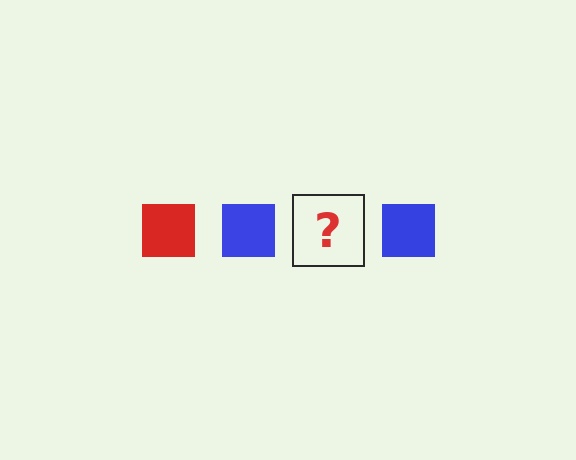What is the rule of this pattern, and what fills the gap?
The rule is that the pattern cycles through red, blue squares. The gap should be filled with a red square.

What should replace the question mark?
The question mark should be replaced with a red square.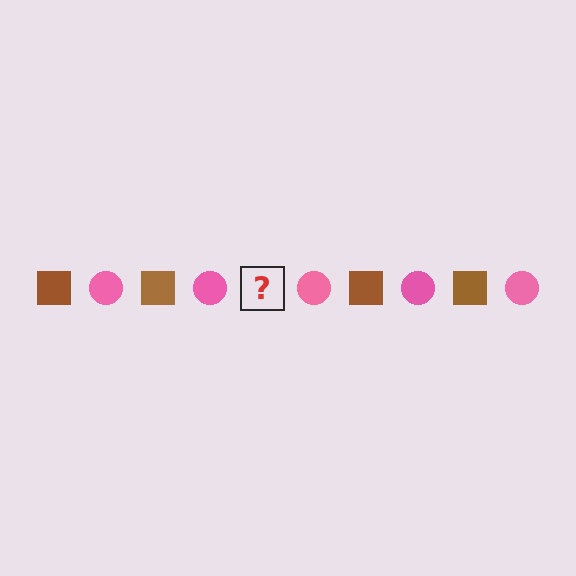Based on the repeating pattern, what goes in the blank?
The blank should be a brown square.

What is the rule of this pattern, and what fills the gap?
The rule is that the pattern alternates between brown square and pink circle. The gap should be filled with a brown square.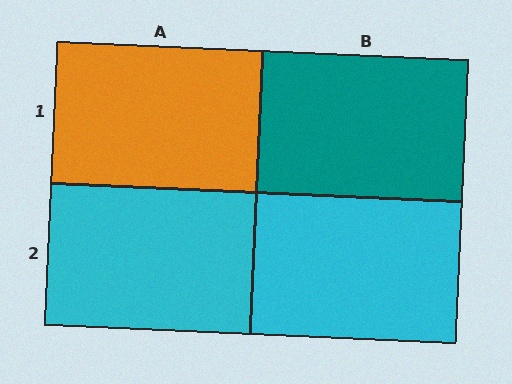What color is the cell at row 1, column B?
Teal.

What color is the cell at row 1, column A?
Orange.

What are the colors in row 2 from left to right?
Cyan, cyan.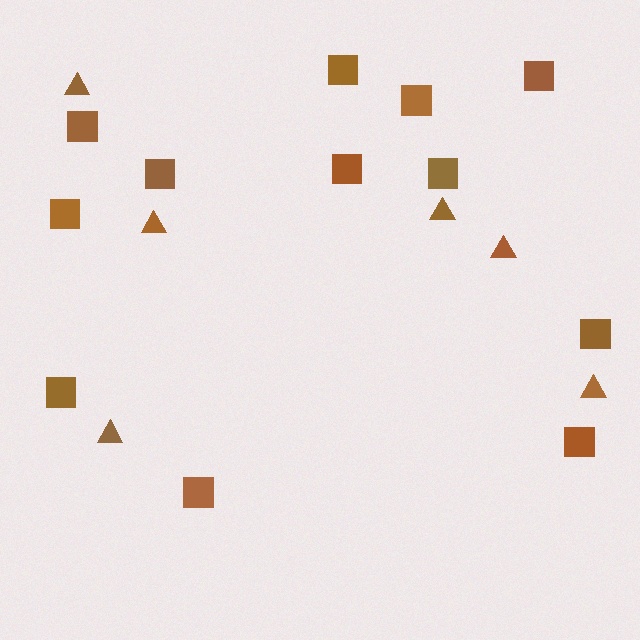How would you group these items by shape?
There are 2 groups: one group of triangles (6) and one group of squares (12).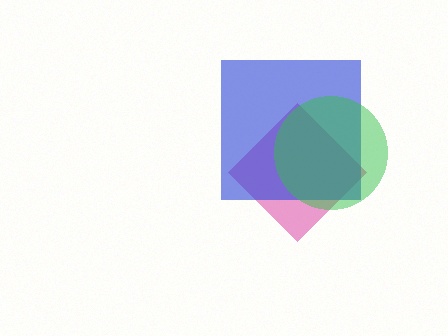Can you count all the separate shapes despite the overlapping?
Yes, there are 3 separate shapes.